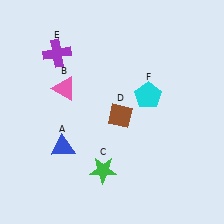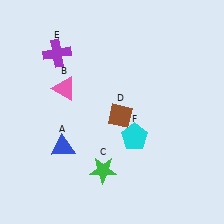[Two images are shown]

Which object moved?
The cyan pentagon (F) moved down.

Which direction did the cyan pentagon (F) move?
The cyan pentagon (F) moved down.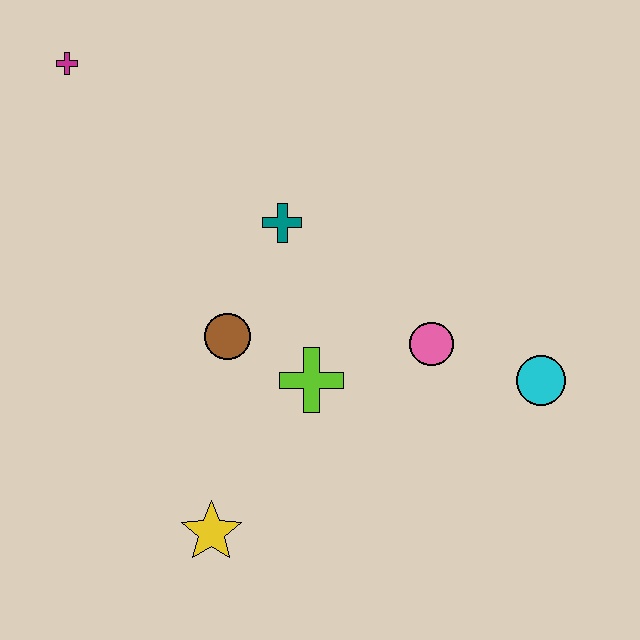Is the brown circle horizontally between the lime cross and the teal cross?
No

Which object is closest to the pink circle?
The cyan circle is closest to the pink circle.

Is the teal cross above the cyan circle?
Yes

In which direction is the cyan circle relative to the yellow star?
The cyan circle is to the right of the yellow star.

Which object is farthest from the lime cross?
The magenta cross is farthest from the lime cross.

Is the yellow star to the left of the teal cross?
Yes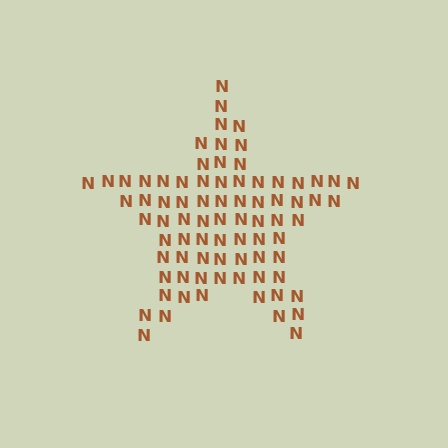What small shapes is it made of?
It is made of small letter N's.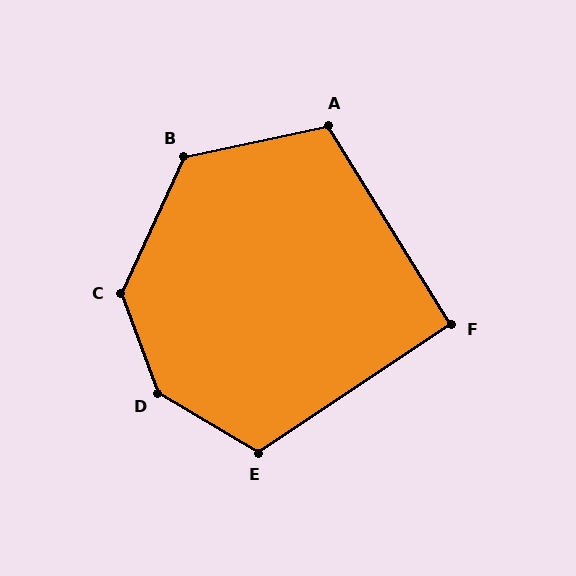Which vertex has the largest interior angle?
D, at approximately 141 degrees.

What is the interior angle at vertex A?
Approximately 109 degrees (obtuse).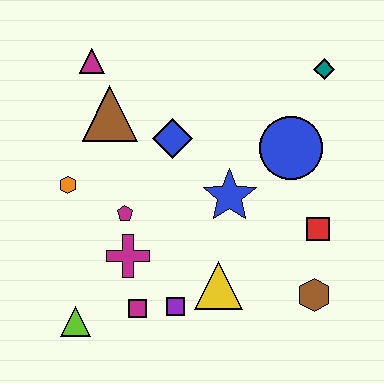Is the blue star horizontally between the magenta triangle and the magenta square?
No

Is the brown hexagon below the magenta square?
No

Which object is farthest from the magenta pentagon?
The teal diamond is farthest from the magenta pentagon.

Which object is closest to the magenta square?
The purple square is closest to the magenta square.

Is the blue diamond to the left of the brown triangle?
No